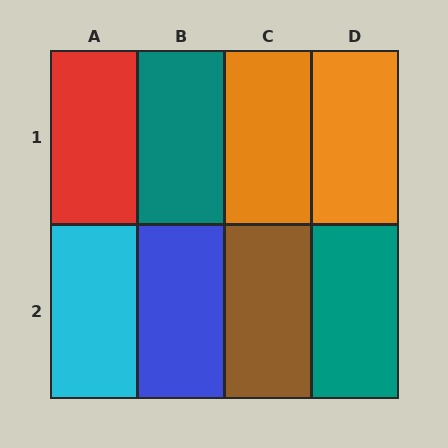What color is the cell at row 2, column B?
Blue.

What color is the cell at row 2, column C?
Brown.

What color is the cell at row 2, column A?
Cyan.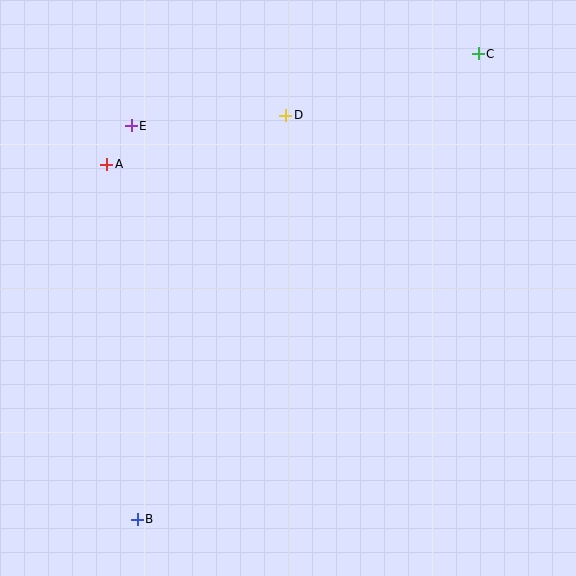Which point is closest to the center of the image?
Point D at (286, 115) is closest to the center.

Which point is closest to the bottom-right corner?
Point B is closest to the bottom-right corner.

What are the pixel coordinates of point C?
Point C is at (478, 54).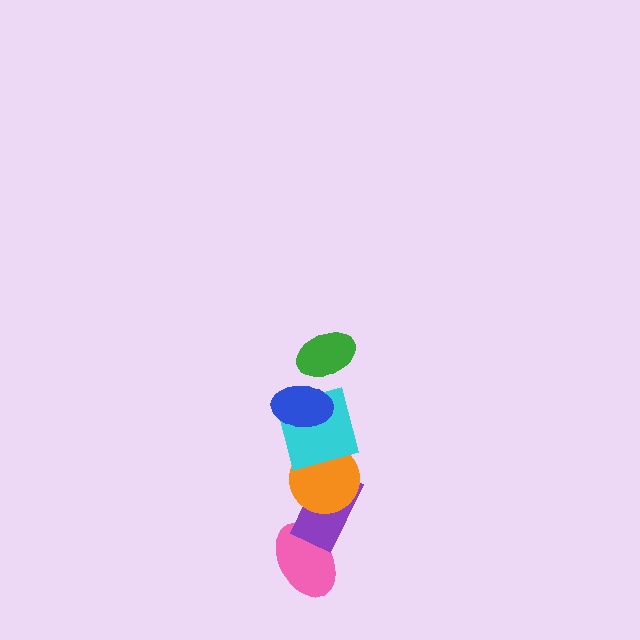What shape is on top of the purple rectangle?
The orange circle is on top of the purple rectangle.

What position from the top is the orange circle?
The orange circle is 4th from the top.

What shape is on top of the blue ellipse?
The green ellipse is on top of the blue ellipse.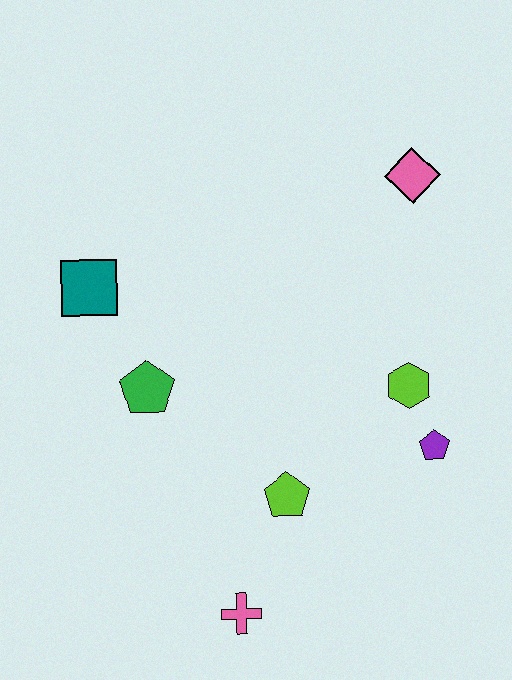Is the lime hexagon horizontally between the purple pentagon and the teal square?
Yes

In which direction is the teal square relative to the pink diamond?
The teal square is to the left of the pink diamond.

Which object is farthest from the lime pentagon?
The pink diamond is farthest from the lime pentagon.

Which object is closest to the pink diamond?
The lime hexagon is closest to the pink diamond.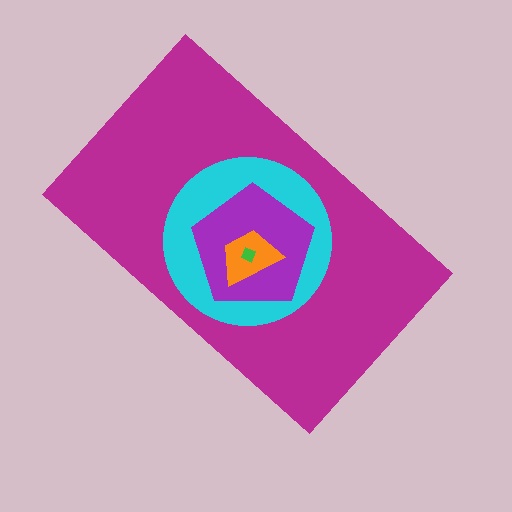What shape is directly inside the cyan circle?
The purple pentagon.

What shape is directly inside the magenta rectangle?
The cyan circle.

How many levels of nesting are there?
5.